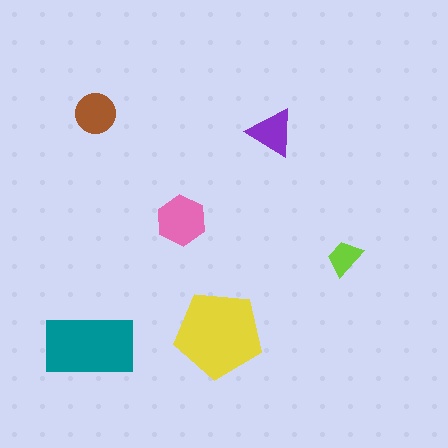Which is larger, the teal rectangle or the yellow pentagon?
The yellow pentagon.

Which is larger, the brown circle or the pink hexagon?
The pink hexagon.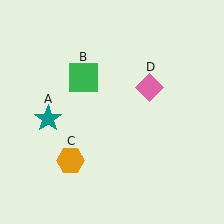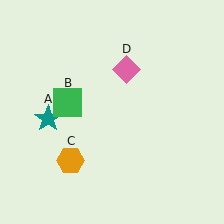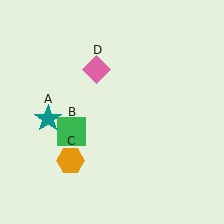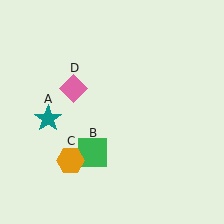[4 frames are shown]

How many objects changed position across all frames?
2 objects changed position: green square (object B), pink diamond (object D).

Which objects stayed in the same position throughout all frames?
Teal star (object A) and orange hexagon (object C) remained stationary.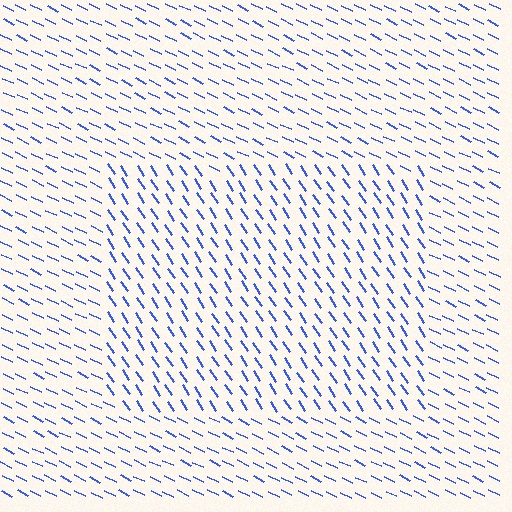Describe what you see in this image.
The image is filled with small blue line segments. A rectangle region in the image has lines oriented differently from the surrounding lines, creating a visible texture boundary.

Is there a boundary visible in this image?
Yes, there is a texture boundary formed by a change in line orientation.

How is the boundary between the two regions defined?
The boundary is defined purely by a change in line orientation (approximately 30 degrees difference). All lines are the same color and thickness.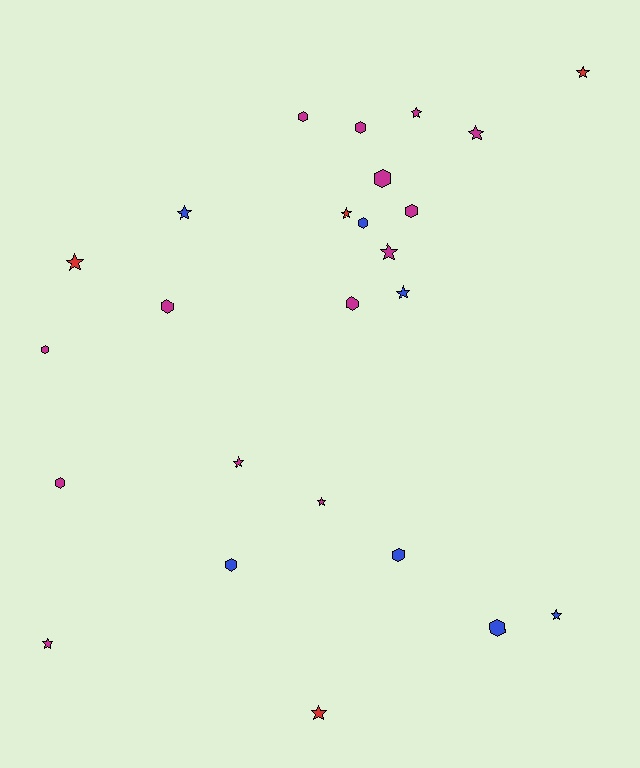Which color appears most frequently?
Magenta, with 14 objects.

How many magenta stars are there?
There are 6 magenta stars.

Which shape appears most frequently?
Star, with 13 objects.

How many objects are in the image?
There are 25 objects.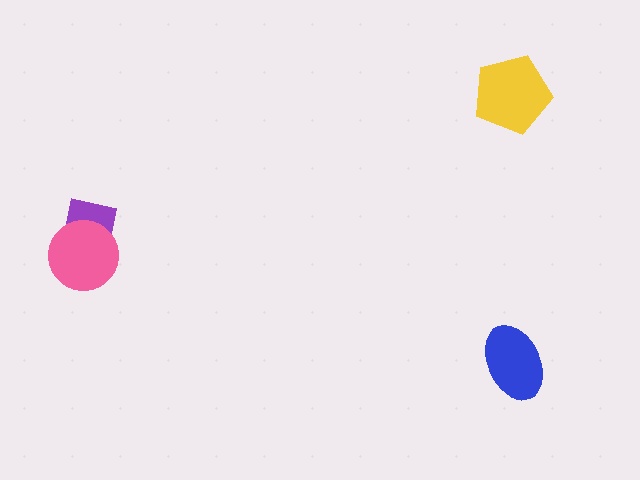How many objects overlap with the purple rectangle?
1 object overlaps with the purple rectangle.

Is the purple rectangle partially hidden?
Yes, it is partially covered by another shape.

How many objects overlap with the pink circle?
1 object overlaps with the pink circle.